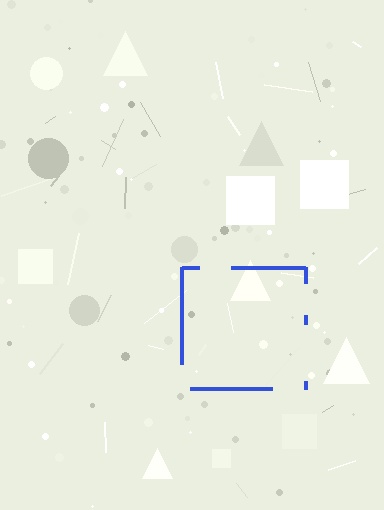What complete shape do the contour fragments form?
The contour fragments form a square.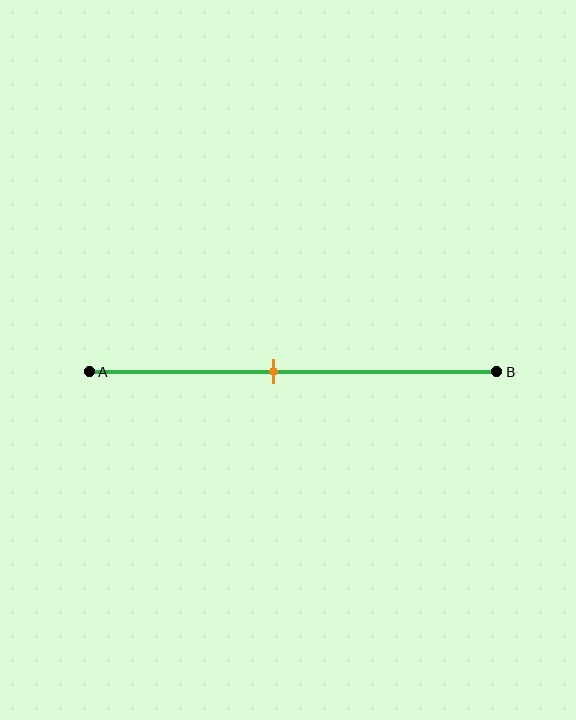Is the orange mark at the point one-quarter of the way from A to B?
No, the mark is at about 45% from A, not at the 25% one-quarter point.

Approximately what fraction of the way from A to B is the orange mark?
The orange mark is approximately 45% of the way from A to B.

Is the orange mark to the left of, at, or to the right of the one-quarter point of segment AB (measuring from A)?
The orange mark is to the right of the one-quarter point of segment AB.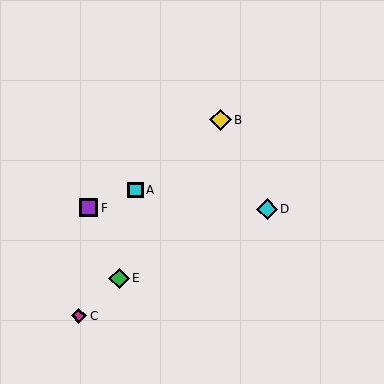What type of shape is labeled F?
Shape F is a purple square.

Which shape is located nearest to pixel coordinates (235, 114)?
The yellow diamond (labeled B) at (221, 120) is nearest to that location.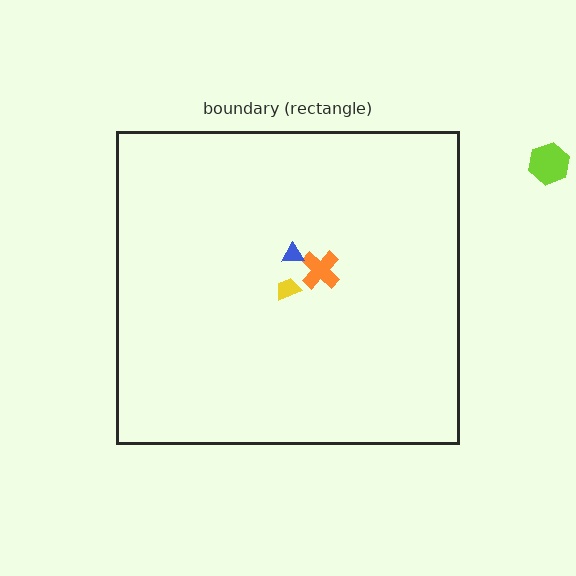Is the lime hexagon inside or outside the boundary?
Outside.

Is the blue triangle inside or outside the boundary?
Inside.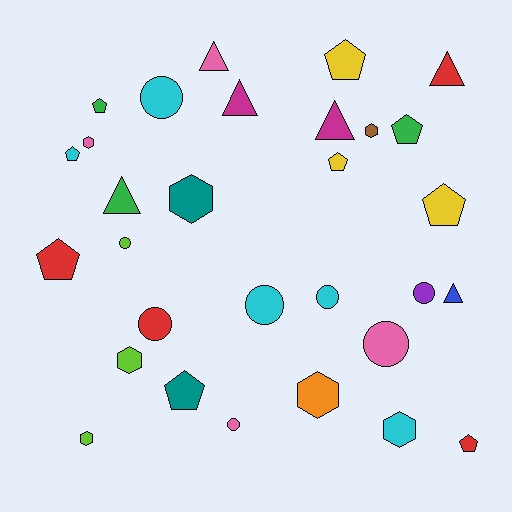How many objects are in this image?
There are 30 objects.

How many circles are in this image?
There are 8 circles.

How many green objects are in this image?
There are 3 green objects.